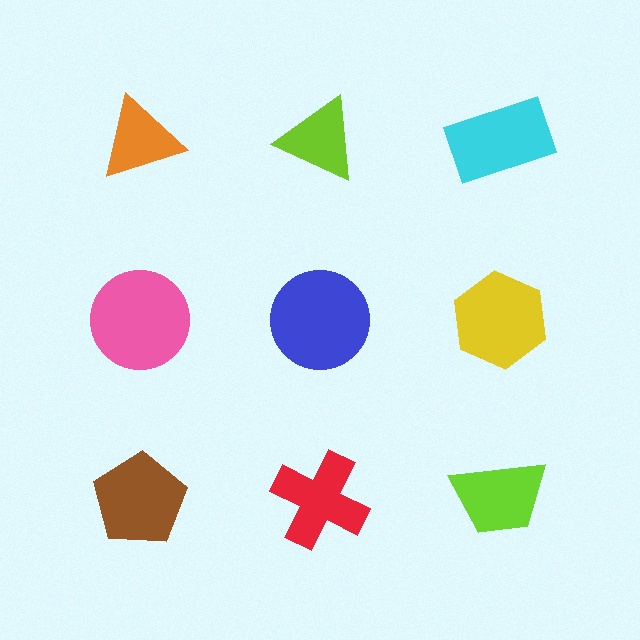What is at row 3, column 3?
A lime trapezoid.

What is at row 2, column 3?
A yellow hexagon.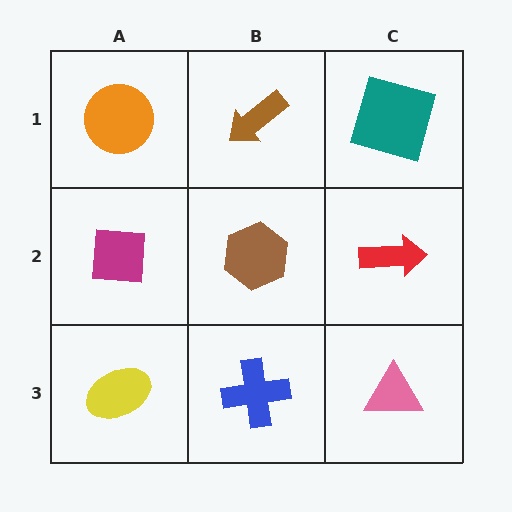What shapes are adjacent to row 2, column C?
A teal square (row 1, column C), a pink triangle (row 3, column C), a brown hexagon (row 2, column B).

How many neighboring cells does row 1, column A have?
2.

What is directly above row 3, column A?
A magenta square.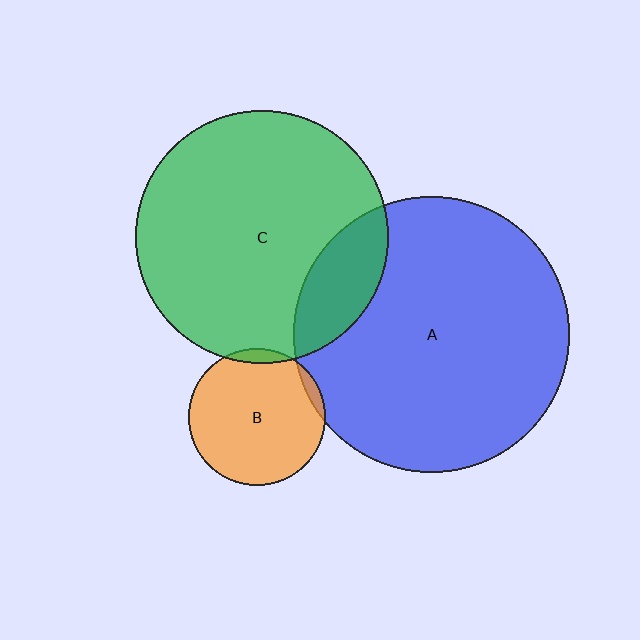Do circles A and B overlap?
Yes.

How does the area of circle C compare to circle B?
Approximately 3.4 times.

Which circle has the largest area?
Circle A (blue).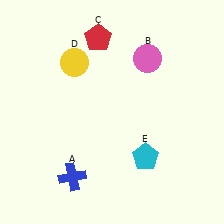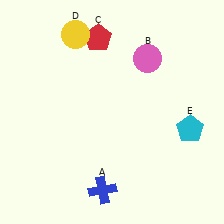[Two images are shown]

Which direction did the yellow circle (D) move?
The yellow circle (D) moved up.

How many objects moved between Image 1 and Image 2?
3 objects moved between the two images.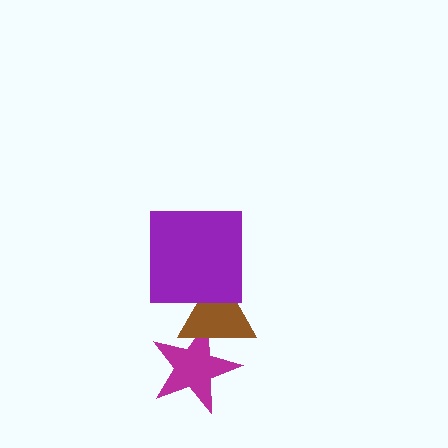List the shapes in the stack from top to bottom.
From top to bottom: the purple square, the brown triangle, the magenta star.